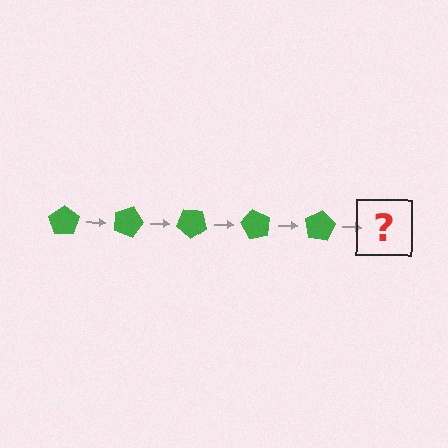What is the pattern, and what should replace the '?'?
The pattern is that the pentagon rotates 20 degrees each step. The '?' should be a green pentagon rotated 100 degrees.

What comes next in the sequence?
The next element should be a green pentagon rotated 100 degrees.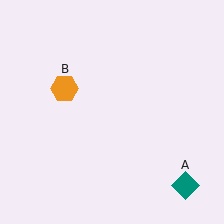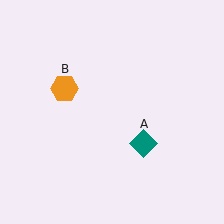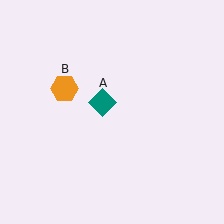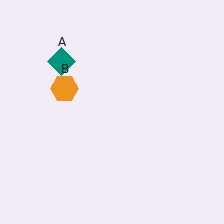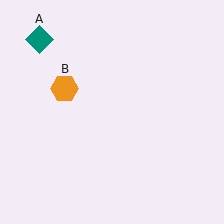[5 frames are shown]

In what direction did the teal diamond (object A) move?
The teal diamond (object A) moved up and to the left.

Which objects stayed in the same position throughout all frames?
Orange hexagon (object B) remained stationary.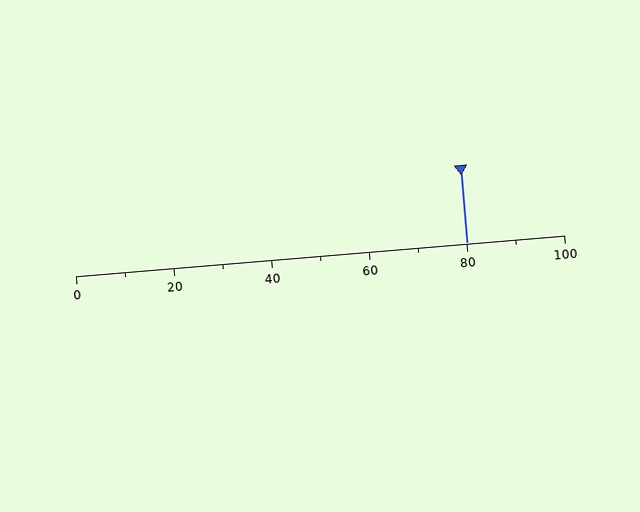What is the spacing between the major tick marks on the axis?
The major ticks are spaced 20 apart.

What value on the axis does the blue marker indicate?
The marker indicates approximately 80.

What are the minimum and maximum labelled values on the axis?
The axis runs from 0 to 100.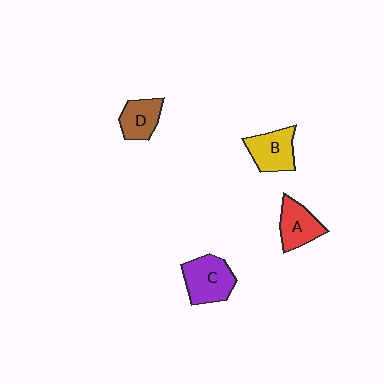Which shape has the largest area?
Shape C (purple).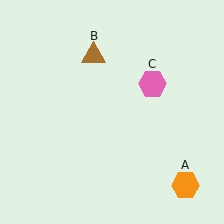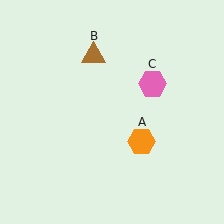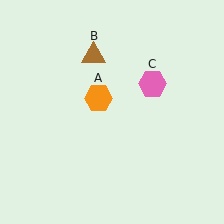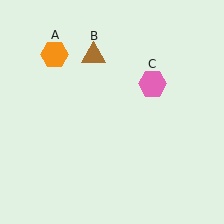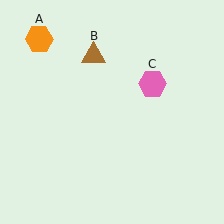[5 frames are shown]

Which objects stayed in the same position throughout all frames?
Brown triangle (object B) and pink hexagon (object C) remained stationary.